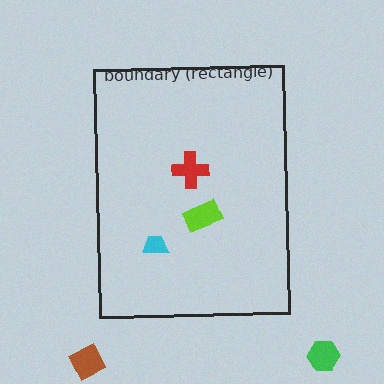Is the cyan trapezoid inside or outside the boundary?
Inside.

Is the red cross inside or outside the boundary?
Inside.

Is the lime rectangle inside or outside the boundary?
Inside.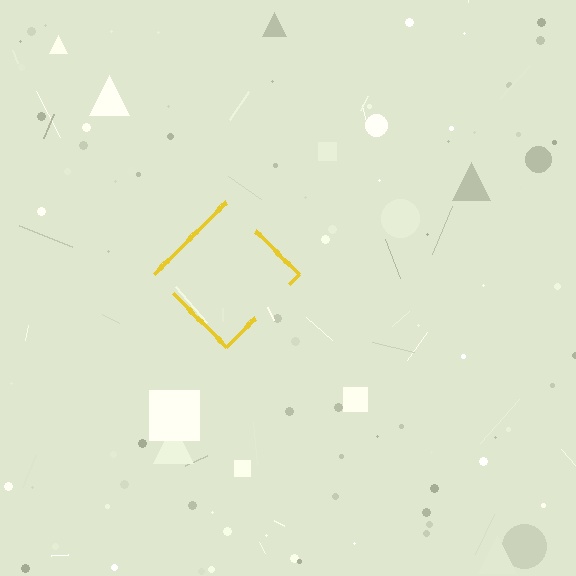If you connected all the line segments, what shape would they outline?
They would outline a diamond.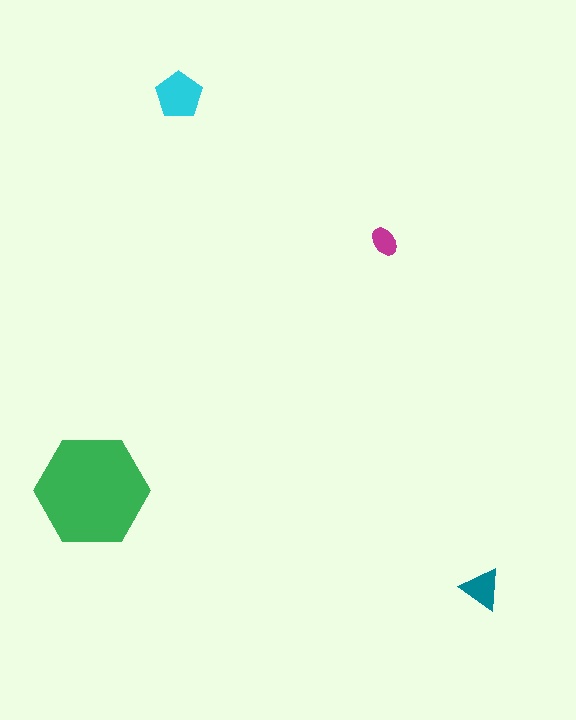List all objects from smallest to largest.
The magenta ellipse, the teal triangle, the cyan pentagon, the green hexagon.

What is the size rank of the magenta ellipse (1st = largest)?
4th.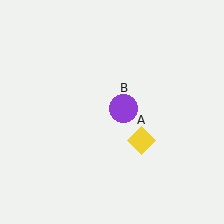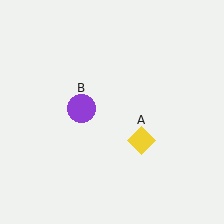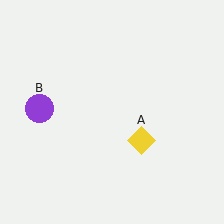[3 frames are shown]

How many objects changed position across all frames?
1 object changed position: purple circle (object B).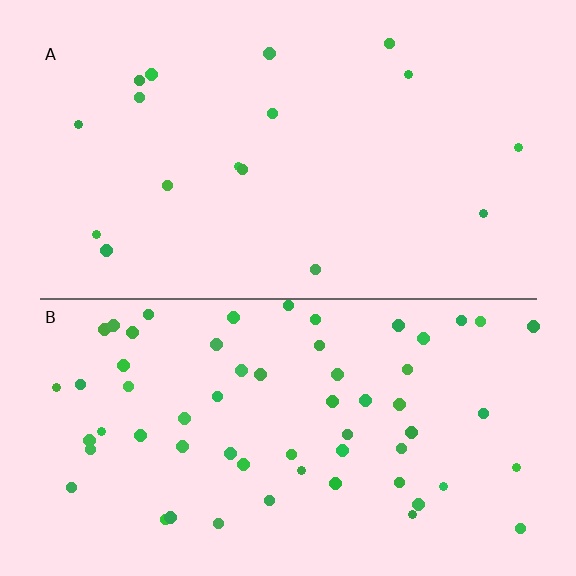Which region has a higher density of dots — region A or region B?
B (the bottom).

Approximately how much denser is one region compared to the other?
Approximately 3.6× — region B over region A.